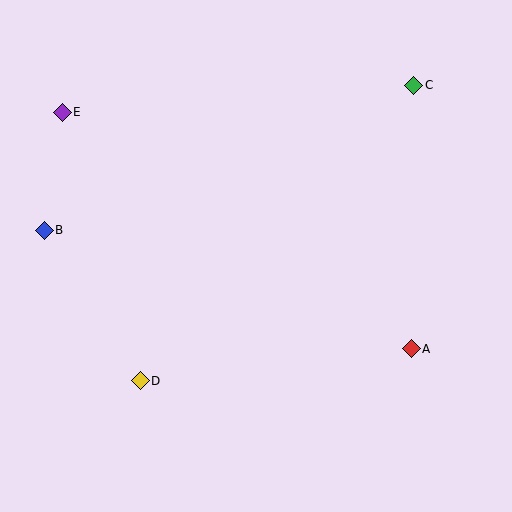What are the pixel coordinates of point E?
Point E is at (62, 112).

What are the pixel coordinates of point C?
Point C is at (414, 85).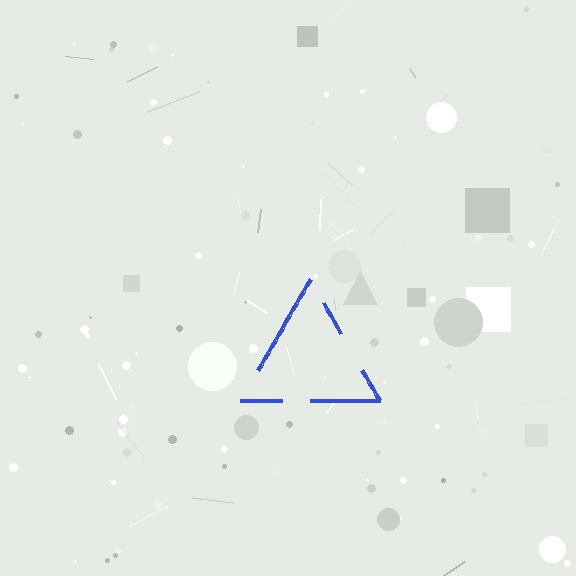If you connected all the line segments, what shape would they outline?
They would outline a triangle.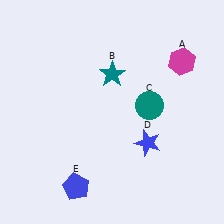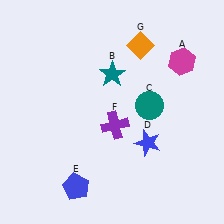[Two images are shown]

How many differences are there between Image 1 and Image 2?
There are 2 differences between the two images.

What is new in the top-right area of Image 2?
An orange diamond (G) was added in the top-right area of Image 2.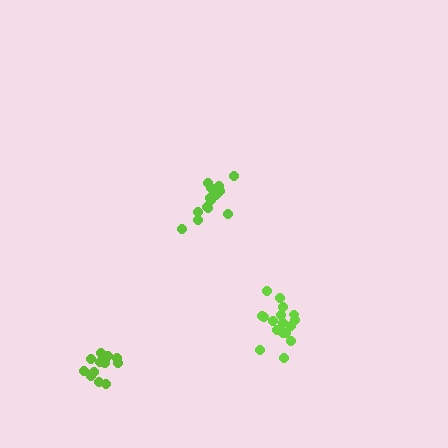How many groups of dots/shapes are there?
There are 3 groups.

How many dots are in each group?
Group 1: 14 dots, Group 2: 12 dots, Group 3: 17 dots (43 total).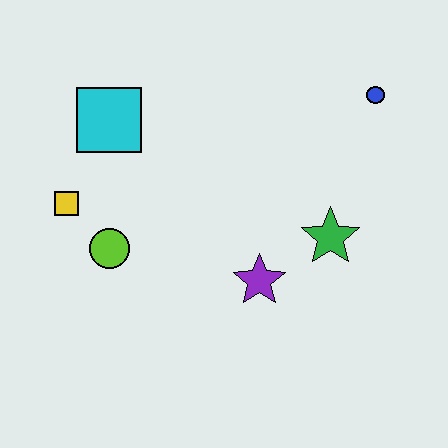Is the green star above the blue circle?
No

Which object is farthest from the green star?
The yellow square is farthest from the green star.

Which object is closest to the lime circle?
The yellow square is closest to the lime circle.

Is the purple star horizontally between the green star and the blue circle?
No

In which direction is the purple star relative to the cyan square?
The purple star is below the cyan square.